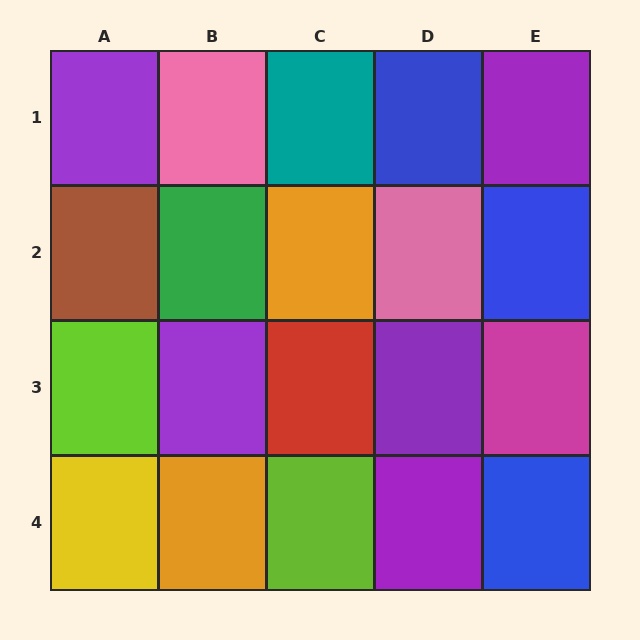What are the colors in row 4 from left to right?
Yellow, orange, lime, purple, blue.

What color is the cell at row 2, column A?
Brown.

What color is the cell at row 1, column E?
Purple.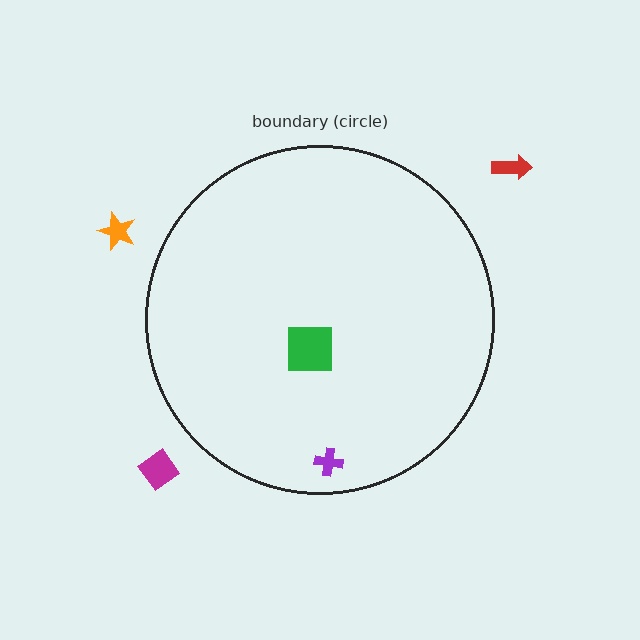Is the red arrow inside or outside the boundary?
Outside.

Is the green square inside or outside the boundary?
Inside.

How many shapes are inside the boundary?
2 inside, 3 outside.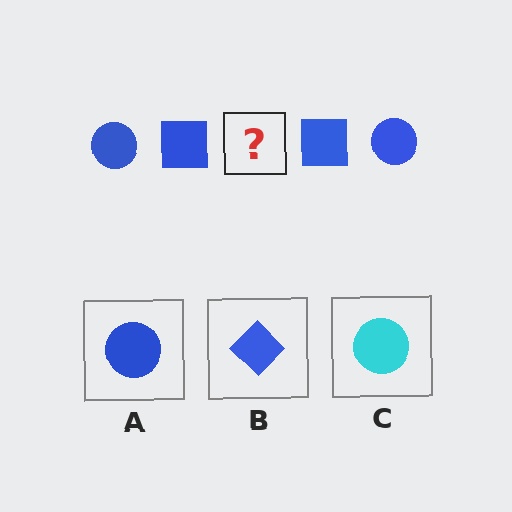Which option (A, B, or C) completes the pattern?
A.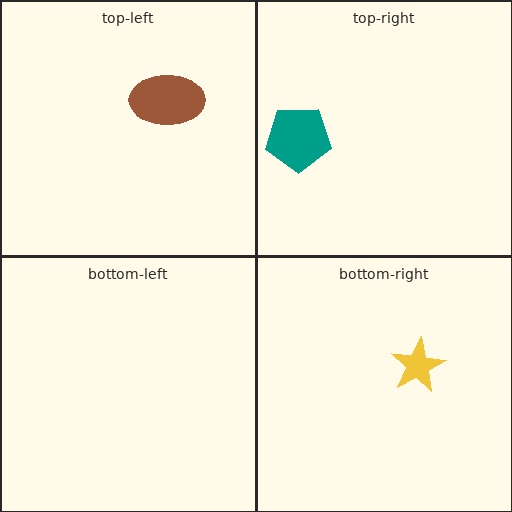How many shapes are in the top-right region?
1.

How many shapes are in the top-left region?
1.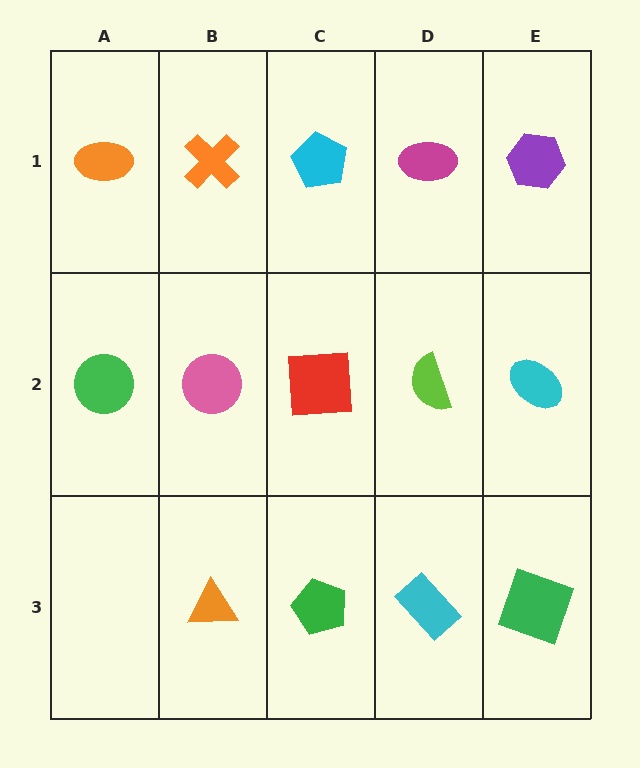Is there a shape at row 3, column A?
No, that cell is empty.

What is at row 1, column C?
A cyan pentagon.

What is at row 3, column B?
An orange triangle.